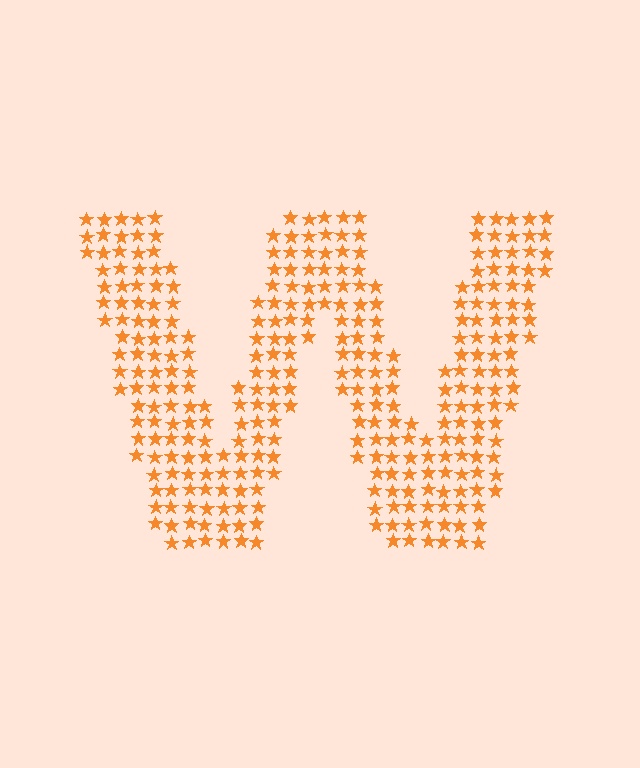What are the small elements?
The small elements are stars.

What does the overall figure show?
The overall figure shows the letter W.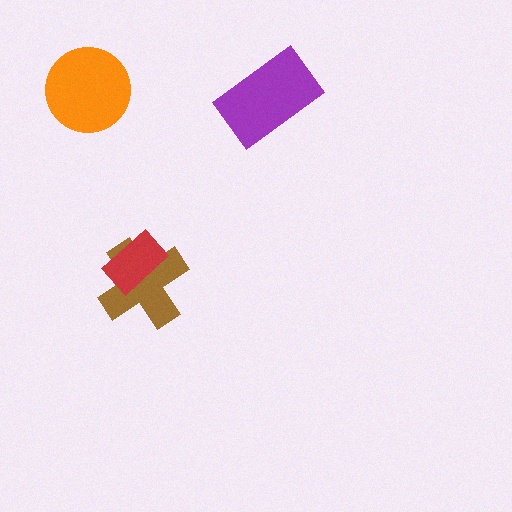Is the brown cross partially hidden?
Yes, it is partially covered by another shape.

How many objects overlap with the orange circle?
0 objects overlap with the orange circle.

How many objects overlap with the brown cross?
1 object overlaps with the brown cross.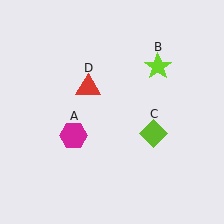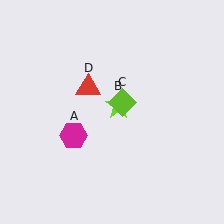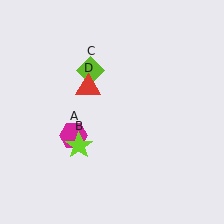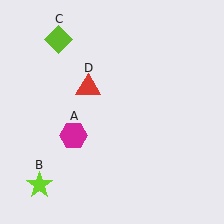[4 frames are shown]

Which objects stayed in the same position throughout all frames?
Magenta hexagon (object A) and red triangle (object D) remained stationary.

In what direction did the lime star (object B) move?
The lime star (object B) moved down and to the left.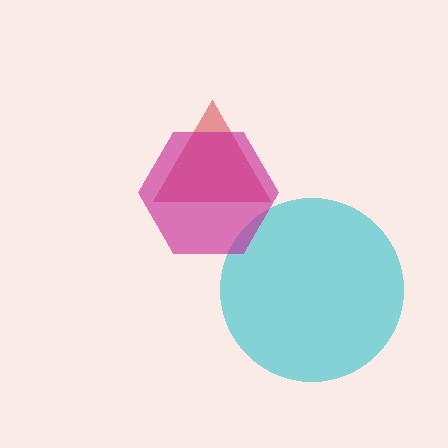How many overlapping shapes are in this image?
There are 3 overlapping shapes in the image.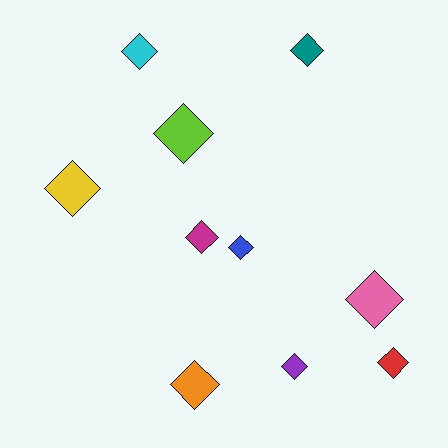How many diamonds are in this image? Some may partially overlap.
There are 10 diamonds.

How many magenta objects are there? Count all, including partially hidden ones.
There is 1 magenta object.